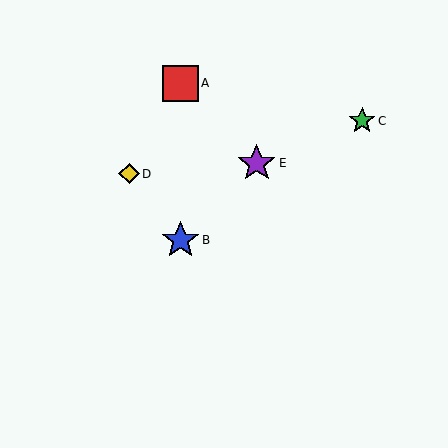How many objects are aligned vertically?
2 objects (A, B) are aligned vertically.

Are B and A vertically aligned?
Yes, both are at x≈180.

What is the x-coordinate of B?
Object B is at x≈180.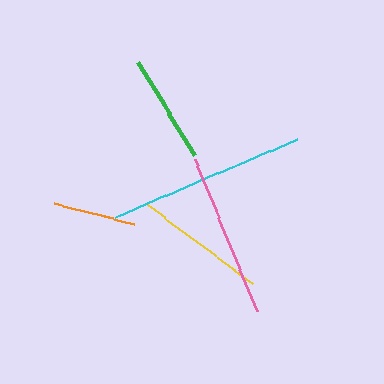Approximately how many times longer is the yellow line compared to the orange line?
The yellow line is approximately 1.6 times the length of the orange line.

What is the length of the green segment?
The green segment is approximately 108 pixels long.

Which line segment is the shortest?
The orange line is the shortest at approximately 83 pixels.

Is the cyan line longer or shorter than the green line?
The cyan line is longer than the green line.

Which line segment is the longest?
The cyan line is the longest at approximately 197 pixels.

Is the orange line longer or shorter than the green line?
The green line is longer than the orange line.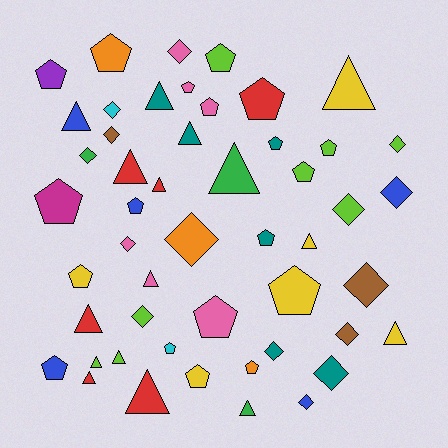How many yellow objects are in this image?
There are 6 yellow objects.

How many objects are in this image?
There are 50 objects.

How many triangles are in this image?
There are 16 triangles.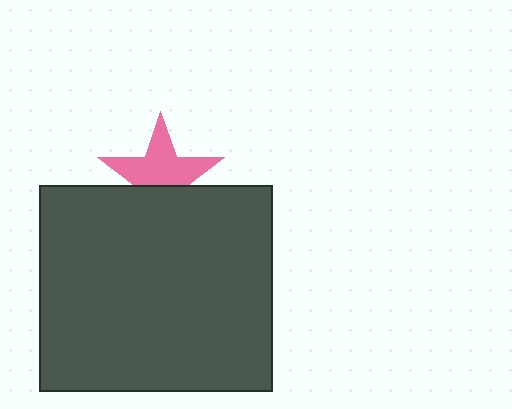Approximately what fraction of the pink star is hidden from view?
Roughly 38% of the pink star is hidden behind the dark gray rectangle.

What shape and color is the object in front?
The object in front is a dark gray rectangle.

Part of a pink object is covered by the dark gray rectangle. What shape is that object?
It is a star.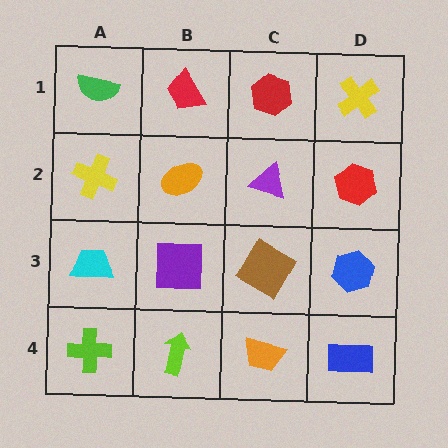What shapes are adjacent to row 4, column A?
A cyan trapezoid (row 3, column A), a lime arrow (row 4, column B).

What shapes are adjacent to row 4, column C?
A brown diamond (row 3, column C), a lime arrow (row 4, column B), a blue rectangle (row 4, column D).